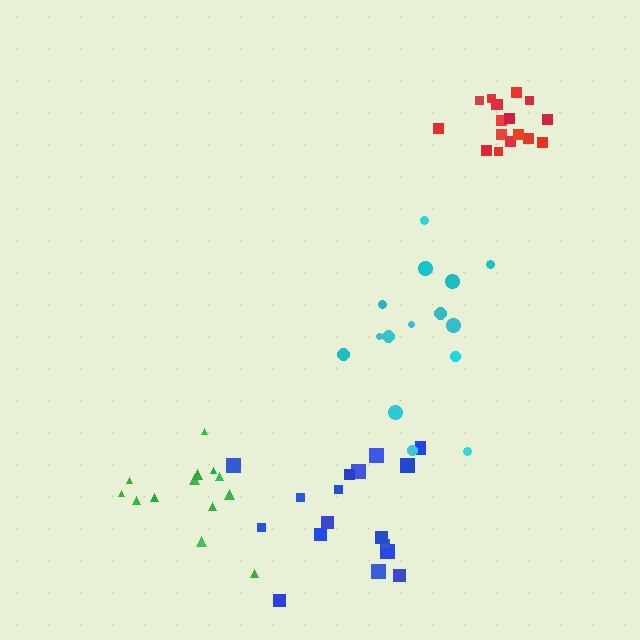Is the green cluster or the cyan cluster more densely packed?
Green.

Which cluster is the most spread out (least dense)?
Cyan.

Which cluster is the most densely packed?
Red.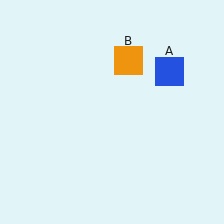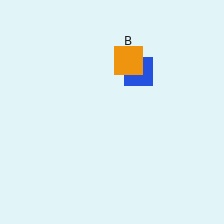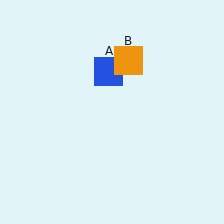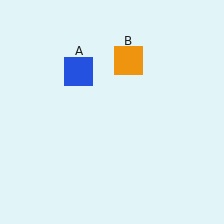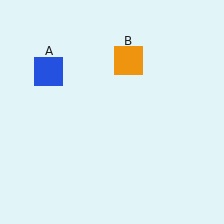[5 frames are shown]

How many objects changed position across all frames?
1 object changed position: blue square (object A).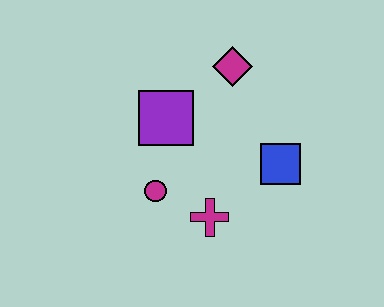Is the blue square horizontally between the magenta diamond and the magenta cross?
No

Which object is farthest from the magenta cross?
The magenta diamond is farthest from the magenta cross.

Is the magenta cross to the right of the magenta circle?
Yes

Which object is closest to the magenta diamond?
The purple square is closest to the magenta diamond.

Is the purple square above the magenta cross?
Yes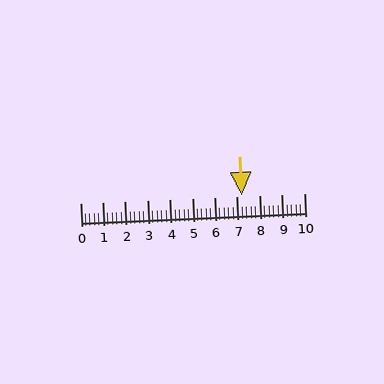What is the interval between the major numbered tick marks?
The major tick marks are spaced 1 units apart.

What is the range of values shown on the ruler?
The ruler shows values from 0 to 10.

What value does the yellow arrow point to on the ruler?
The yellow arrow points to approximately 7.2.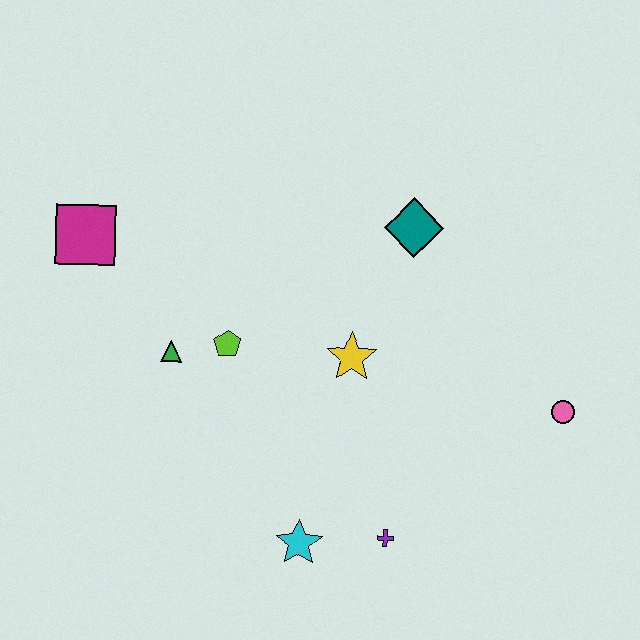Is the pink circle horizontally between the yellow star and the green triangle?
No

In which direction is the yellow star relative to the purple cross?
The yellow star is above the purple cross.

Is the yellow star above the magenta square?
No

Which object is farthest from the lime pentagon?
The pink circle is farthest from the lime pentagon.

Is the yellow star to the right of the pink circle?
No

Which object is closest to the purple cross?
The cyan star is closest to the purple cross.